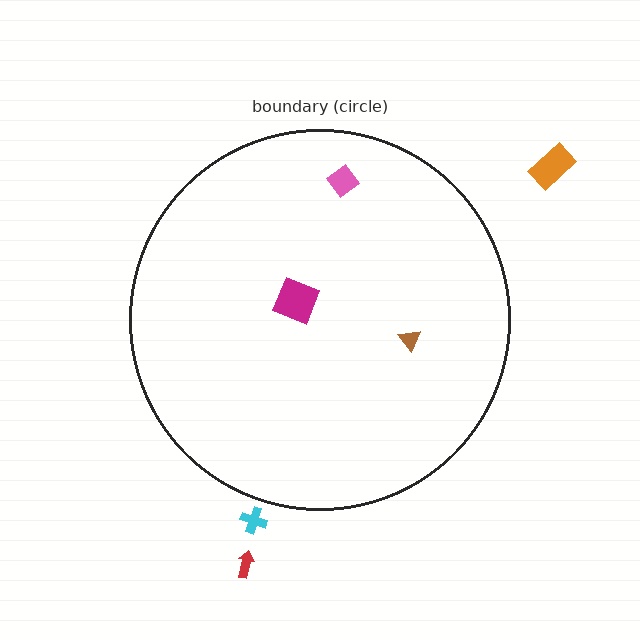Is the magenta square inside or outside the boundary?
Inside.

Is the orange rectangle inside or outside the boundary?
Outside.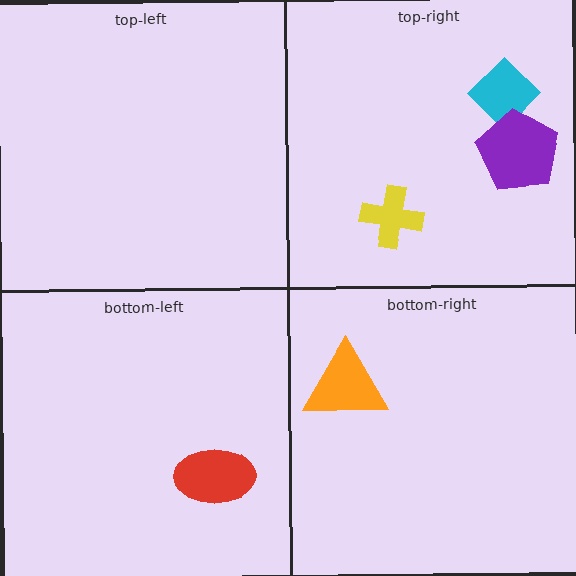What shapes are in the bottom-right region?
The orange triangle.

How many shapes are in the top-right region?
3.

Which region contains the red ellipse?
The bottom-left region.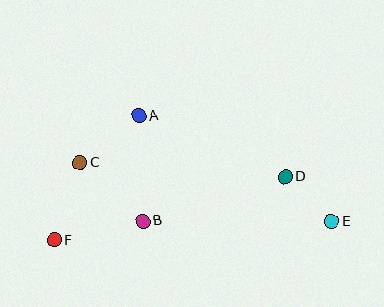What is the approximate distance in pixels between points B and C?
The distance between B and C is approximately 86 pixels.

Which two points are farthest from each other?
Points E and F are farthest from each other.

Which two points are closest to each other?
Points D and E are closest to each other.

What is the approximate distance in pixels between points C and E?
The distance between C and E is approximately 259 pixels.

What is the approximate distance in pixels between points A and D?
The distance between A and D is approximately 159 pixels.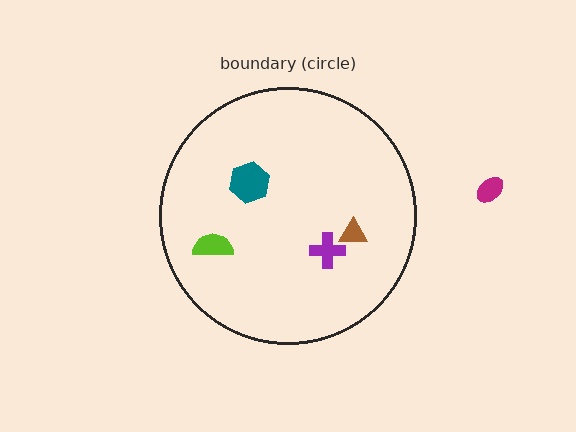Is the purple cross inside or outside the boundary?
Inside.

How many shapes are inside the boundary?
4 inside, 1 outside.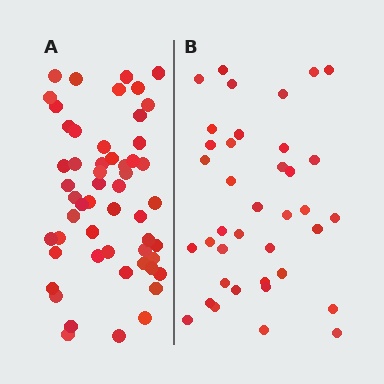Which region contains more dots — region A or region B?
Region A (the left region) has more dots.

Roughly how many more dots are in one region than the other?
Region A has approximately 15 more dots than region B.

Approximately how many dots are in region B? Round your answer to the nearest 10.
About 40 dots. (The exact count is 38, which rounds to 40.)